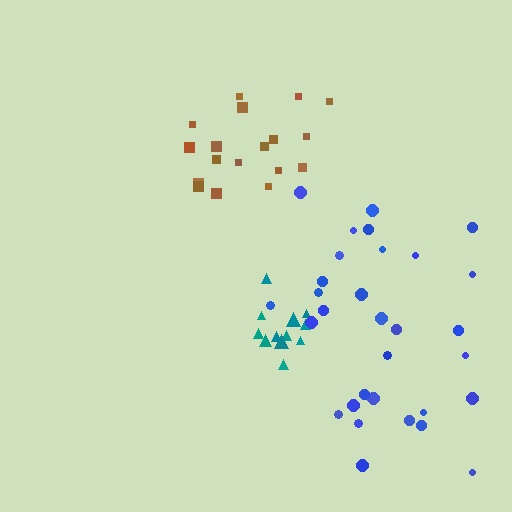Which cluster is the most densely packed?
Teal.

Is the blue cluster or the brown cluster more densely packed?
Blue.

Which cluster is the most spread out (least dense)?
Brown.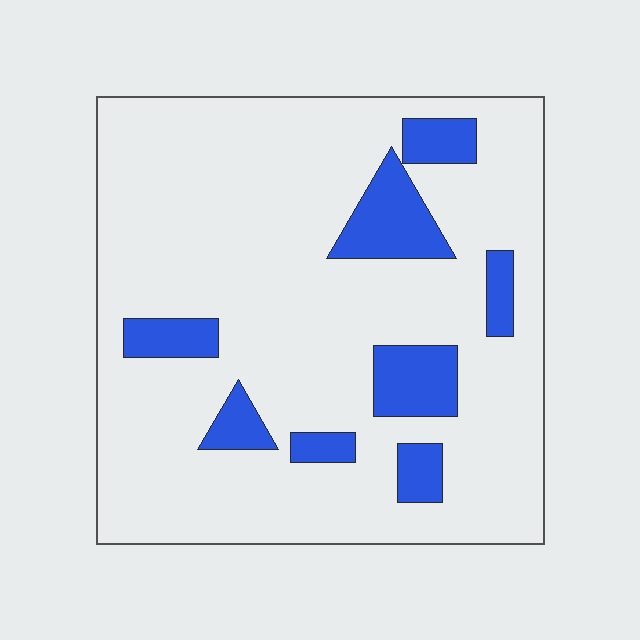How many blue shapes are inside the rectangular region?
8.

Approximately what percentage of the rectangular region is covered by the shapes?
Approximately 15%.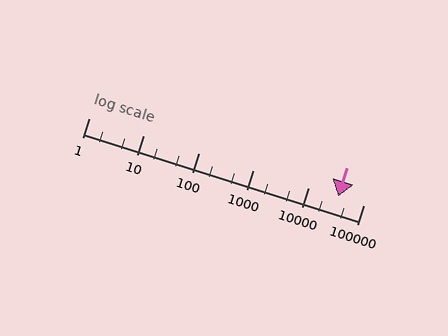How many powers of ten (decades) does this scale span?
The scale spans 5 decades, from 1 to 100000.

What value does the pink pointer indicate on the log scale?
The pointer indicates approximately 34000.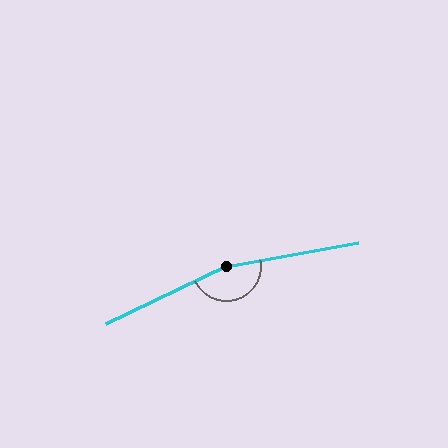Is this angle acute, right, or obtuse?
It is obtuse.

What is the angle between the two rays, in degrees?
Approximately 165 degrees.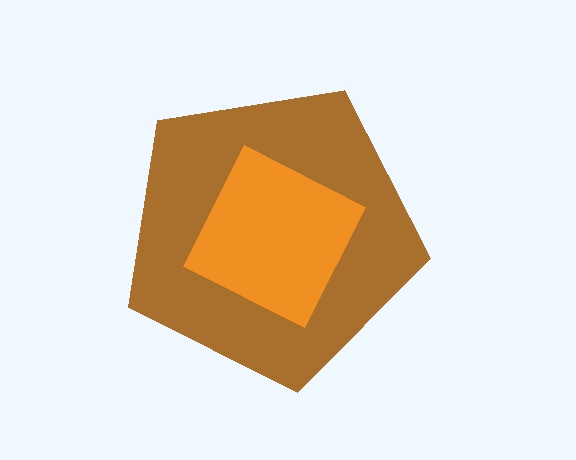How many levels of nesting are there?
2.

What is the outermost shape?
The brown pentagon.